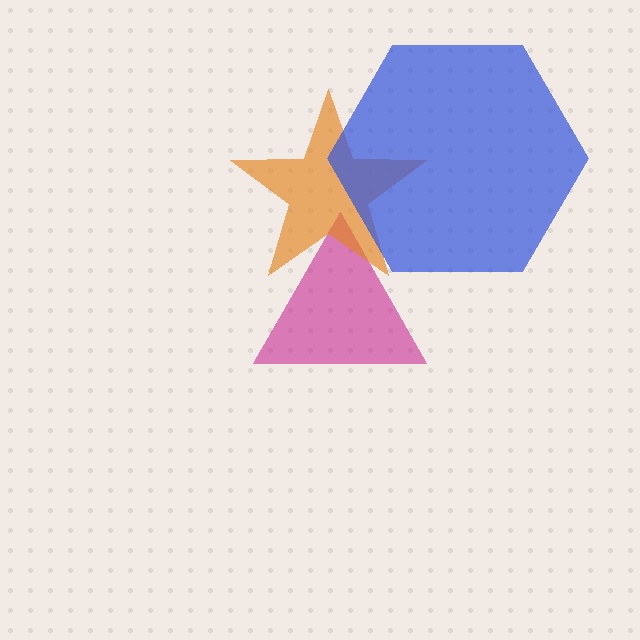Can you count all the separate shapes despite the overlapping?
Yes, there are 3 separate shapes.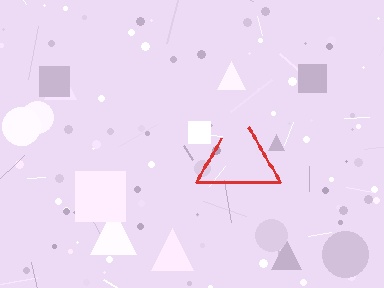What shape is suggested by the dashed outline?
The dashed outline suggests a triangle.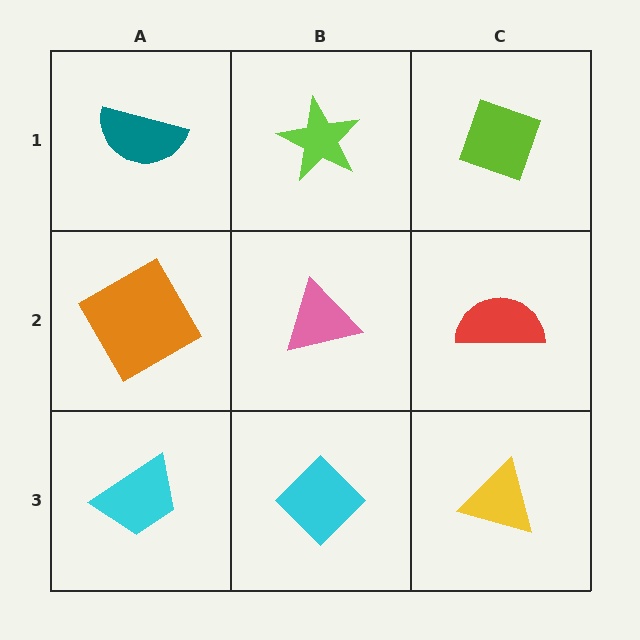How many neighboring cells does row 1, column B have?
3.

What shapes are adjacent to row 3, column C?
A red semicircle (row 2, column C), a cyan diamond (row 3, column B).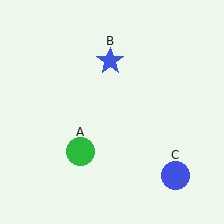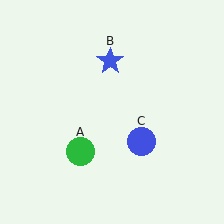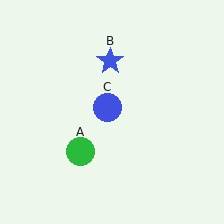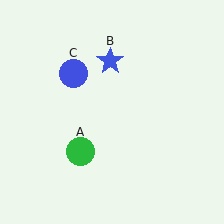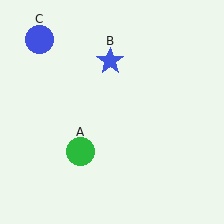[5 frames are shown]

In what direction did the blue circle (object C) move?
The blue circle (object C) moved up and to the left.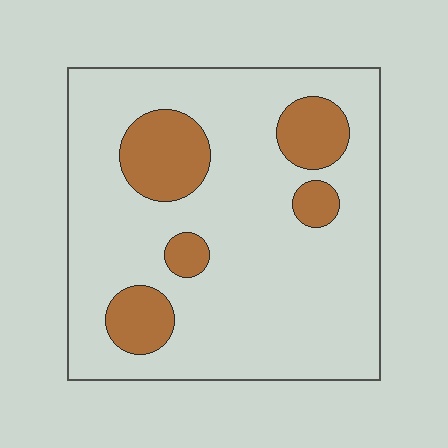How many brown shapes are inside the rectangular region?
5.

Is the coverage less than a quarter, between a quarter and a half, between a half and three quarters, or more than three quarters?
Less than a quarter.